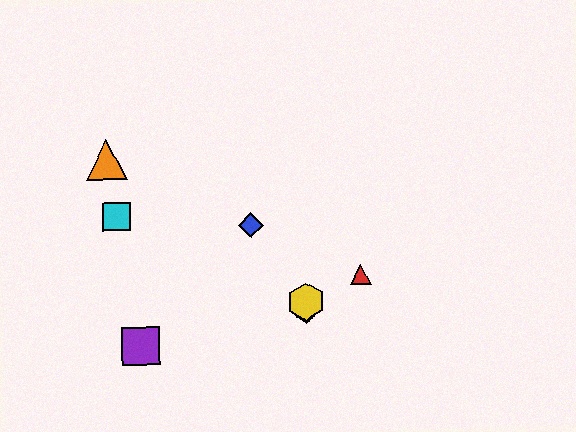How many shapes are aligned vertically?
2 shapes (the green hexagon, the yellow hexagon) are aligned vertically.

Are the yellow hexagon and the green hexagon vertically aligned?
Yes, both are at x≈306.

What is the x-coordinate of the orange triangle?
The orange triangle is at x≈107.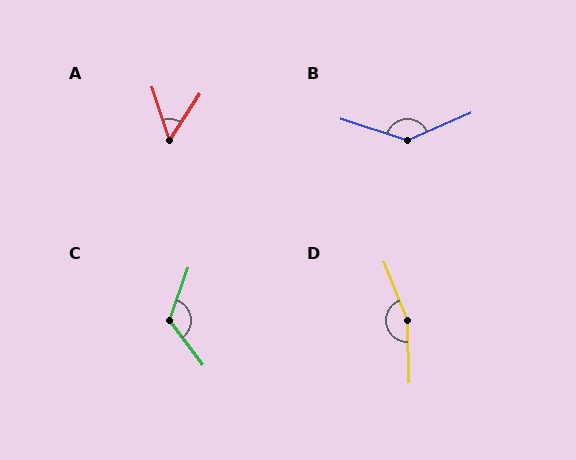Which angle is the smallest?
A, at approximately 52 degrees.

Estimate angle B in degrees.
Approximately 139 degrees.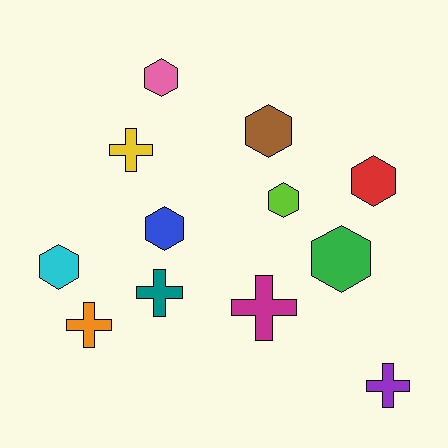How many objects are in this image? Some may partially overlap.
There are 12 objects.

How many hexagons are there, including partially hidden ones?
There are 7 hexagons.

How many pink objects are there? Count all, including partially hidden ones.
There is 1 pink object.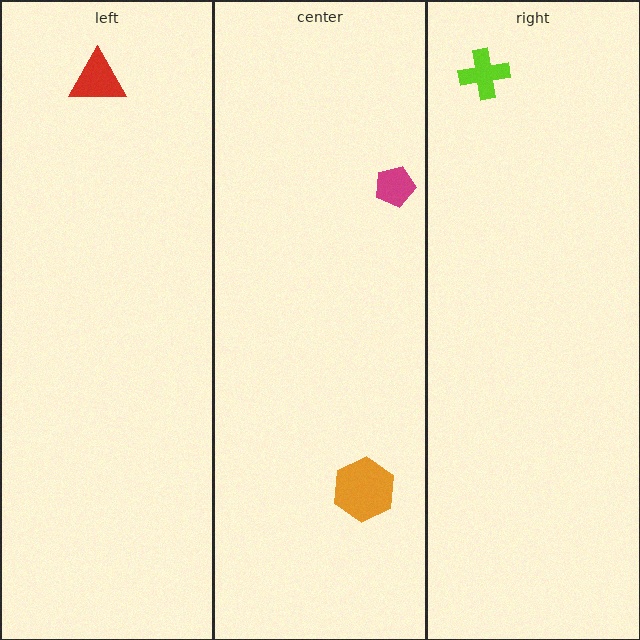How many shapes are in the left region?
1.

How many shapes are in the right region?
1.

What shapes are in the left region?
The red triangle.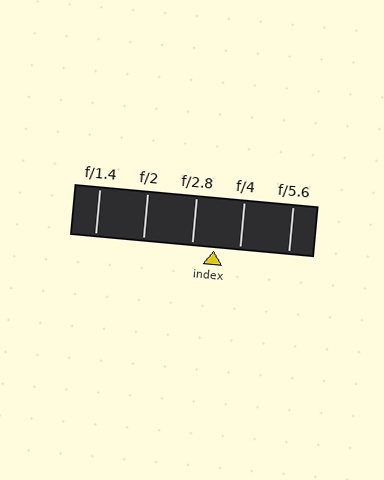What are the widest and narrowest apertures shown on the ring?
The widest aperture shown is f/1.4 and the narrowest is f/5.6.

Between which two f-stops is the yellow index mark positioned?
The index mark is between f/2.8 and f/4.